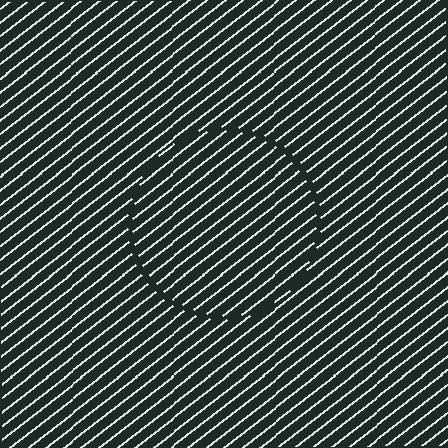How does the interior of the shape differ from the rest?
The interior of the shape contains the same grating, shifted by half a period — the contour is defined by the phase discontinuity where line-ends from the inner and outer gratings abut.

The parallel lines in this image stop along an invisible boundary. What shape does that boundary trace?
An illusory circle. The interior of the shape contains the same grating, shifted by half a period — the contour is defined by the phase discontinuity where line-ends from the inner and outer gratings abut.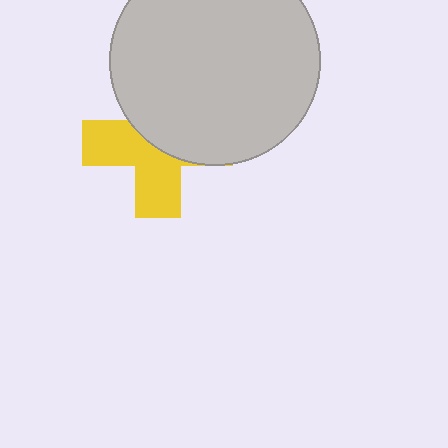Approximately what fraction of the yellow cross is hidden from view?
Roughly 52% of the yellow cross is hidden behind the light gray circle.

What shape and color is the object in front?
The object in front is a light gray circle.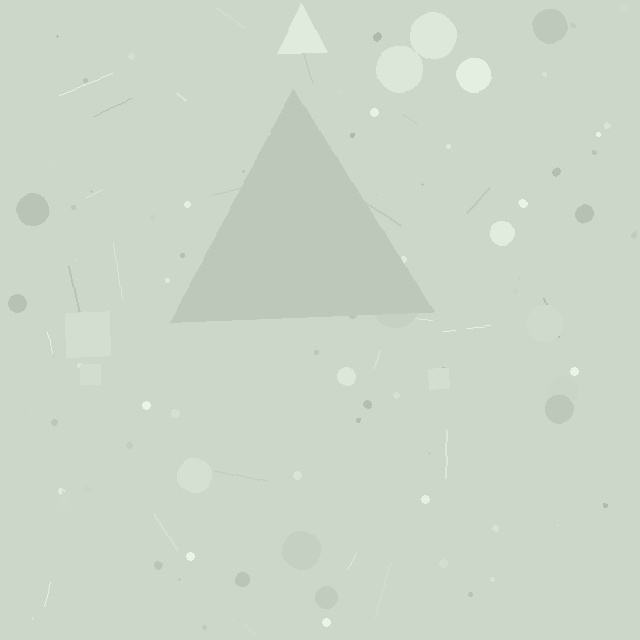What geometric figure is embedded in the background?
A triangle is embedded in the background.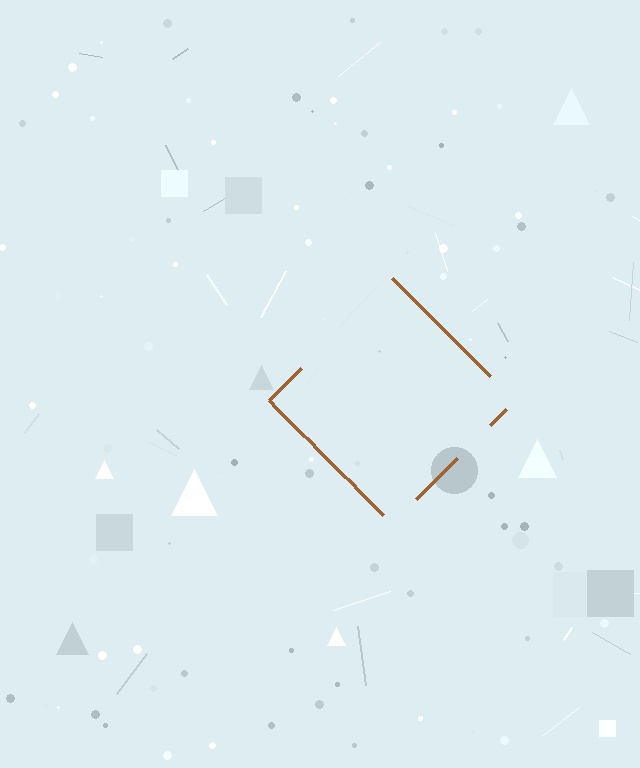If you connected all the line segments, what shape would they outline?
They would outline a diamond.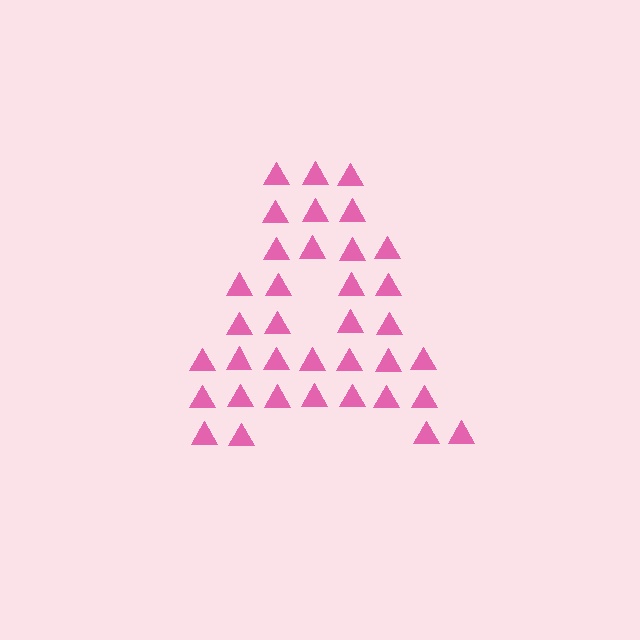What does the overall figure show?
The overall figure shows the letter A.